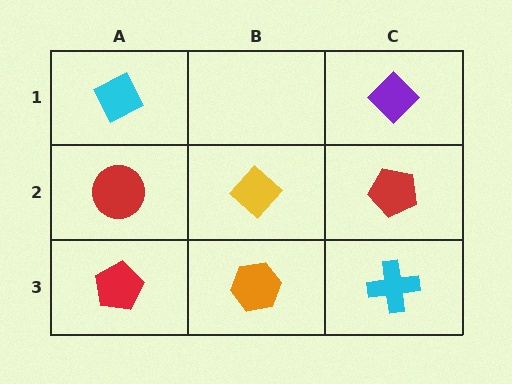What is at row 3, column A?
A red pentagon.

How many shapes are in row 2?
3 shapes.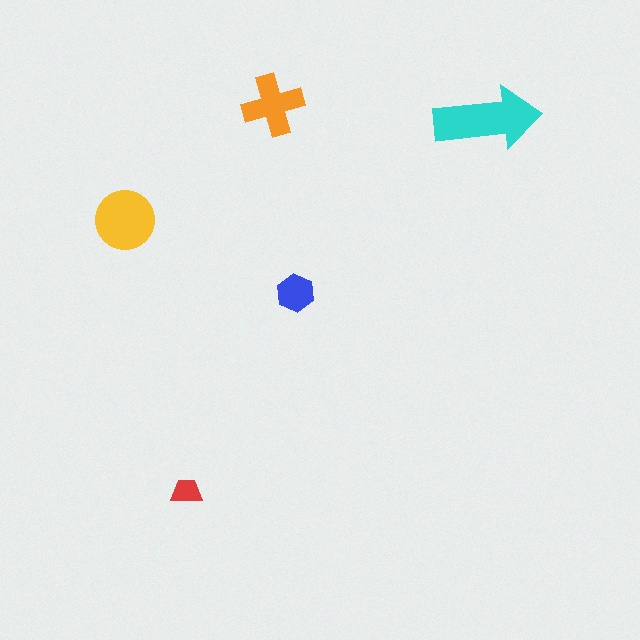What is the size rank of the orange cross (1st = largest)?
3rd.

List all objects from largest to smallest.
The cyan arrow, the yellow circle, the orange cross, the blue hexagon, the red trapezoid.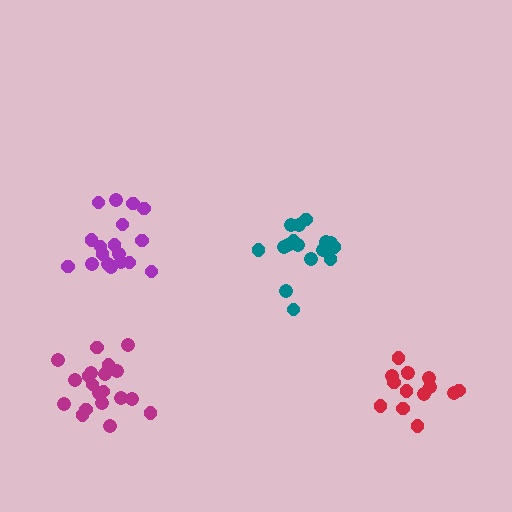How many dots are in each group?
Group 1: 16 dots, Group 2: 18 dots, Group 3: 20 dots, Group 4: 14 dots (68 total).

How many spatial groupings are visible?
There are 4 spatial groupings.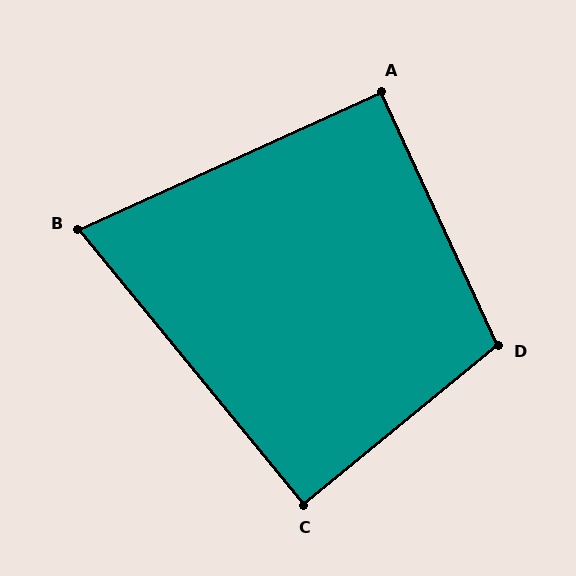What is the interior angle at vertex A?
Approximately 90 degrees (approximately right).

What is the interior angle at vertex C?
Approximately 90 degrees (approximately right).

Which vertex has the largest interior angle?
D, at approximately 105 degrees.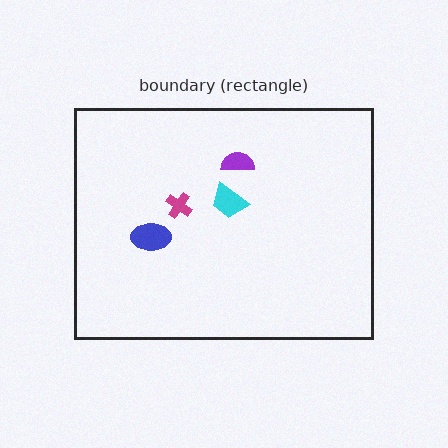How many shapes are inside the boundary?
4 inside, 0 outside.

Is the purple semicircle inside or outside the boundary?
Inside.